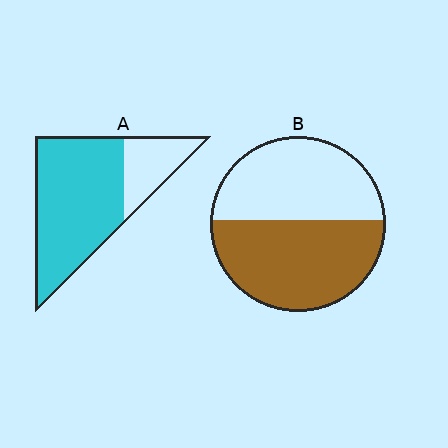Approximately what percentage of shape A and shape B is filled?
A is approximately 75% and B is approximately 55%.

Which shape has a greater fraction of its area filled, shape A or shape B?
Shape A.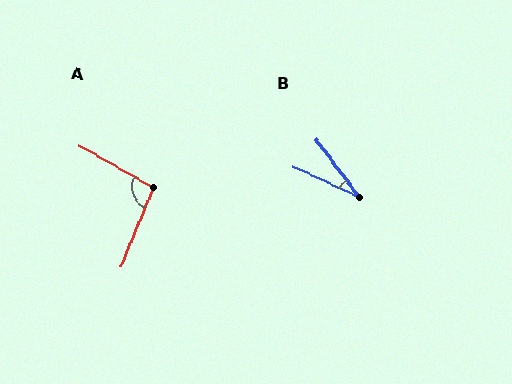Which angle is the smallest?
B, at approximately 28 degrees.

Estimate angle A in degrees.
Approximately 97 degrees.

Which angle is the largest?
A, at approximately 97 degrees.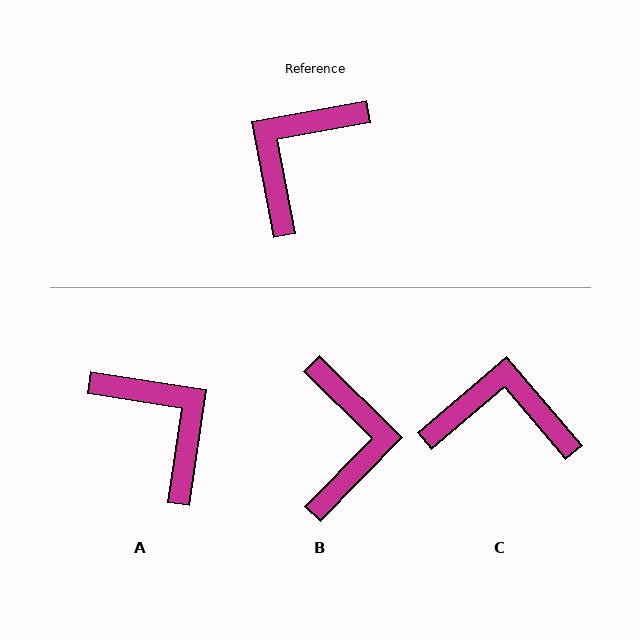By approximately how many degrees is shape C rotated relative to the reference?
Approximately 60 degrees clockwise.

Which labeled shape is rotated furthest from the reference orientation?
B, about 145 degrees away.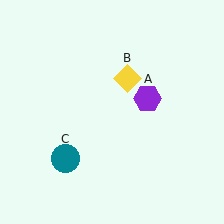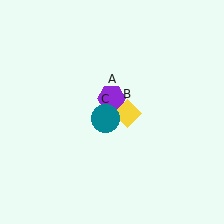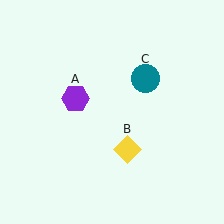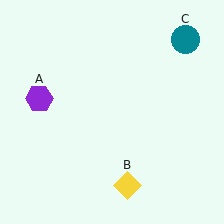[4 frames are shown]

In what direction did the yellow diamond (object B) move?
The yellow diamond (object B) moved down.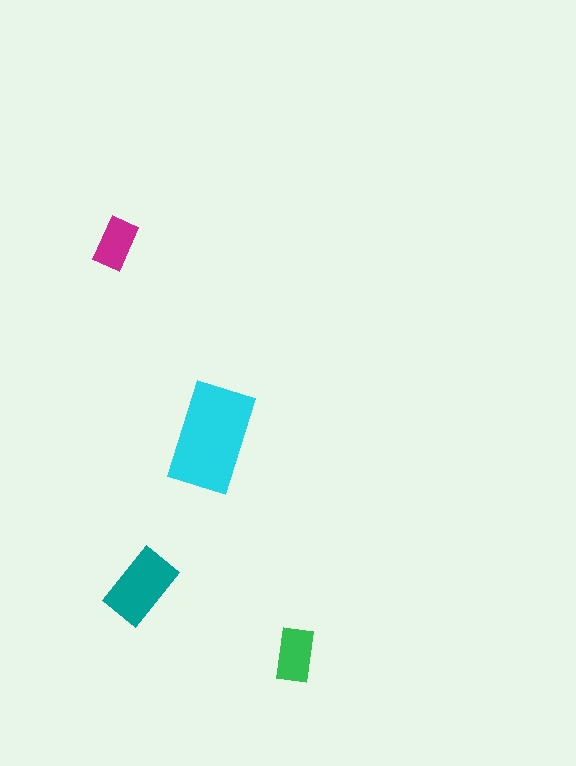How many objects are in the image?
There are 4 objects in the image.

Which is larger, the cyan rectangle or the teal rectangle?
The cyan one.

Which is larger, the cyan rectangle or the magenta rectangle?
The cyan one.